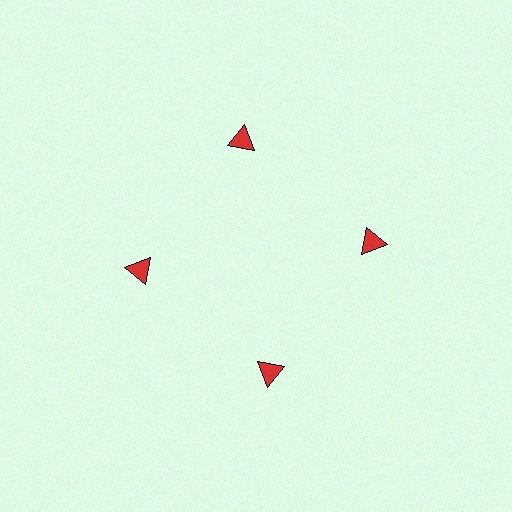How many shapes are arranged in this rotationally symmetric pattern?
There are 4 shapes, arranged in 4 groups of 1.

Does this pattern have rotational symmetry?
Yes, this pattern has 4-fold rotational symmetry. It looks the same after rotating 90 degrees around the center.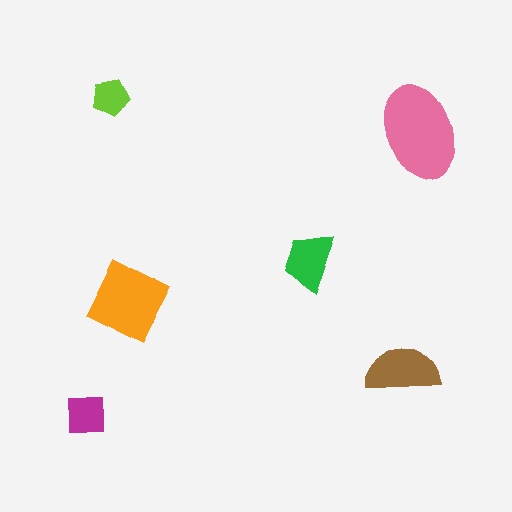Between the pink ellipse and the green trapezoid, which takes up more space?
The pink ellipse.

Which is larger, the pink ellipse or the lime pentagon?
The pink ellipse.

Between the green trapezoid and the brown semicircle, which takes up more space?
The brown semicircle.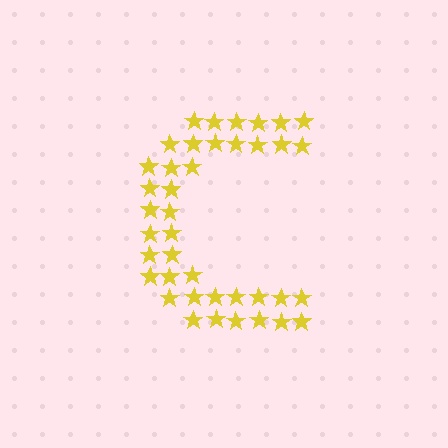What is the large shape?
The large shape is the letter C.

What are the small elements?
The small elements are stars.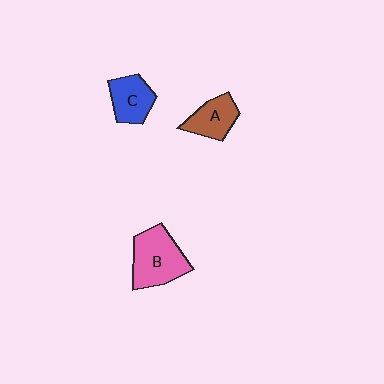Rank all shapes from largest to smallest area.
From largest to smallest: B (pink), C (blue), A (brown).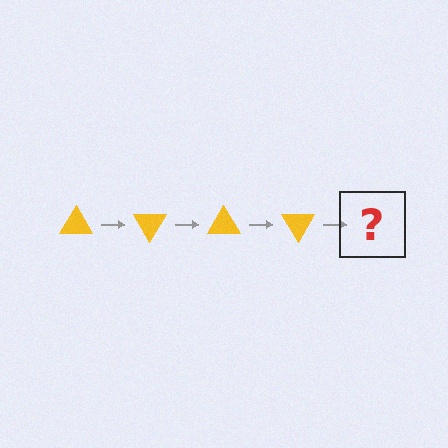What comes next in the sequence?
The next element should be a yellow triangle rotated 240 degrees.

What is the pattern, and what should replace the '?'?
The pattern is that the triangle rotates 60 degrees each step. The '?' should be a yellow triangle rotated 240 degrees.